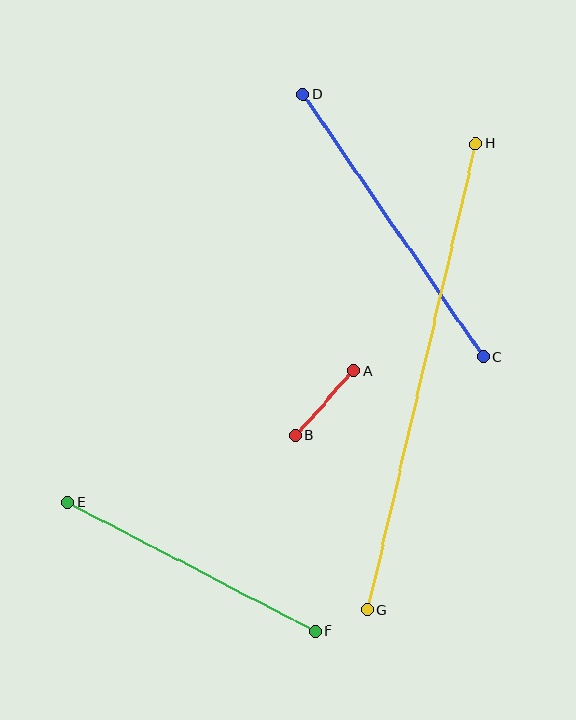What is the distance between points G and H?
The distance is approximately 478 pixels.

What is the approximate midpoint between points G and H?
The midpoint is at approximately (422, 377) pixels.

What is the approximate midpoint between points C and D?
The midpoint is at approximately (393, 225) pixels.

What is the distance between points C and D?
The distance is approximately 319 pixels.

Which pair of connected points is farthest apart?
Points G and H are farthest apart.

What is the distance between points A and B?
The distance is approximately 87 pixels.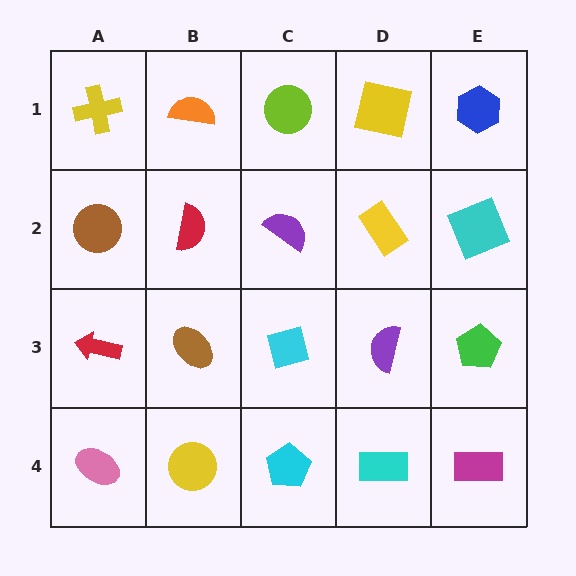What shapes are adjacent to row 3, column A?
A brown circle (row 2, column A), a pink ellipse (row 4, column A), a brown ellipse (row 3, column B).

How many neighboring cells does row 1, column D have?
3.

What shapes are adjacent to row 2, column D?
A yellow square (row 1, column D), a purple semicircle (row 3, column D), a purple semicircle (row 2, column C), a cyan square (row 2, column E).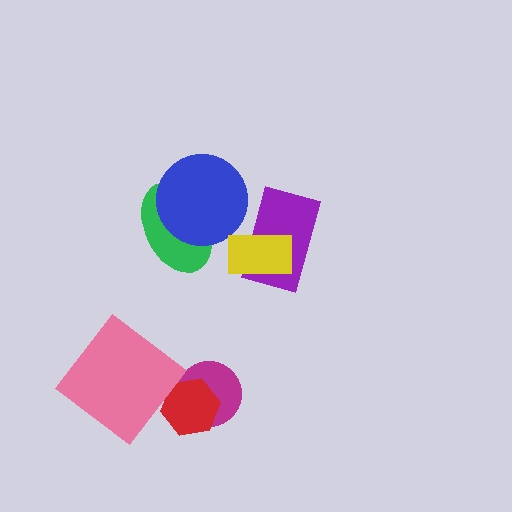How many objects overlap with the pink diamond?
0 objects overlap with the pink diamond.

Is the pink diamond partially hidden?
No, no other shape covers it.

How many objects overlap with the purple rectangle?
1 object overlaps with the purple rectangle.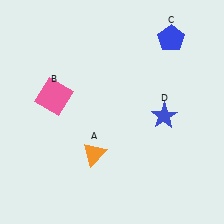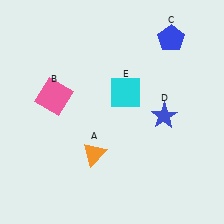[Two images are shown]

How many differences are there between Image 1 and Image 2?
There is 1 difference between the two images.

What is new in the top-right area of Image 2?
A cyan square (E) was added in the top-right area of Image 2.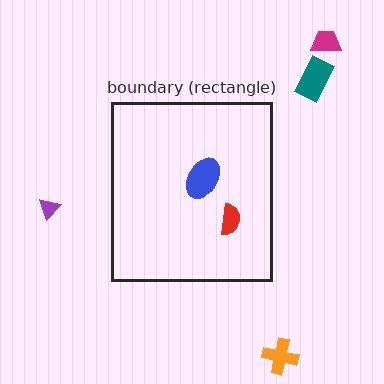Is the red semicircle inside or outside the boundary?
Inside.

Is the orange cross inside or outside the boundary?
Outside.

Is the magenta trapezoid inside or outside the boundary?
Outside.